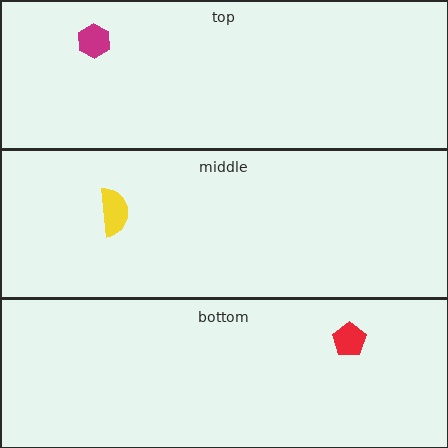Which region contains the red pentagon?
The bottom region.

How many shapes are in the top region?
1.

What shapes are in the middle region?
The yellow semicircle.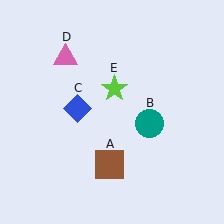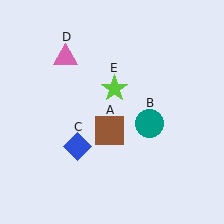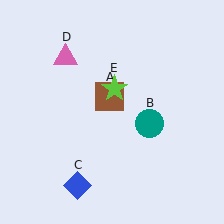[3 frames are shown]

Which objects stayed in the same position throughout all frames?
Teal circle (object B) and pink triangle (object D) and lime star (object E) remained stationary.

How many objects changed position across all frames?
2 objects changed position: brown square (object A), blue diamond (object C).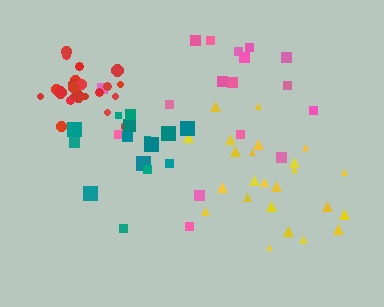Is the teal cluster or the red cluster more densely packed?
Red.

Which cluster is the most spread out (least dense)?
Pink.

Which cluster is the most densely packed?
Red.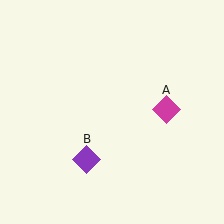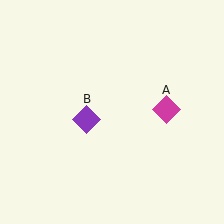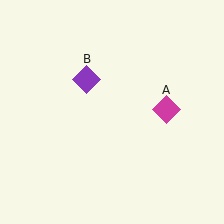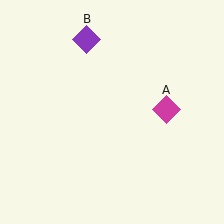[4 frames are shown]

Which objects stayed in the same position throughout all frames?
Magenta diamond (object A) remained stationary.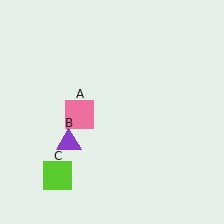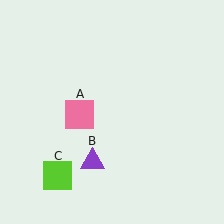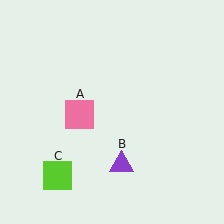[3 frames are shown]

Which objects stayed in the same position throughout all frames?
Pink square (object A) and lime square (object C) remained stationary.